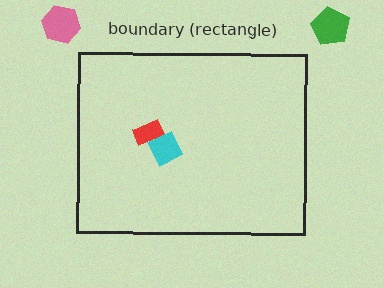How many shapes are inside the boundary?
2 inside, 2 outside.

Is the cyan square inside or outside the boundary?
Inside.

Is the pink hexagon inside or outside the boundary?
Outside.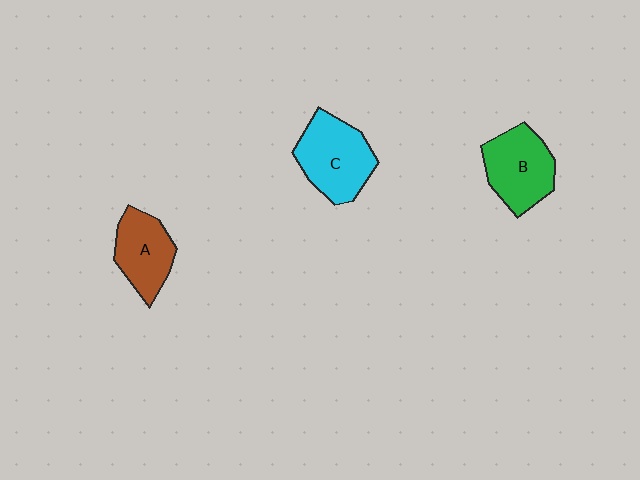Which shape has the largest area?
Shape C (cyan).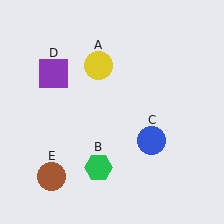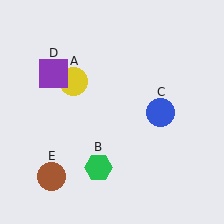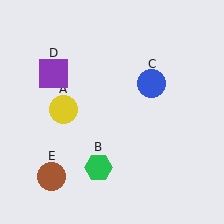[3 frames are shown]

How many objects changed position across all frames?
2 objects changed position: yellow circle (object A), blue circle (object C).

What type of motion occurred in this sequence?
The yellow circle (object A), blue circle (object C) rotated counterclockwise around the center of the scene.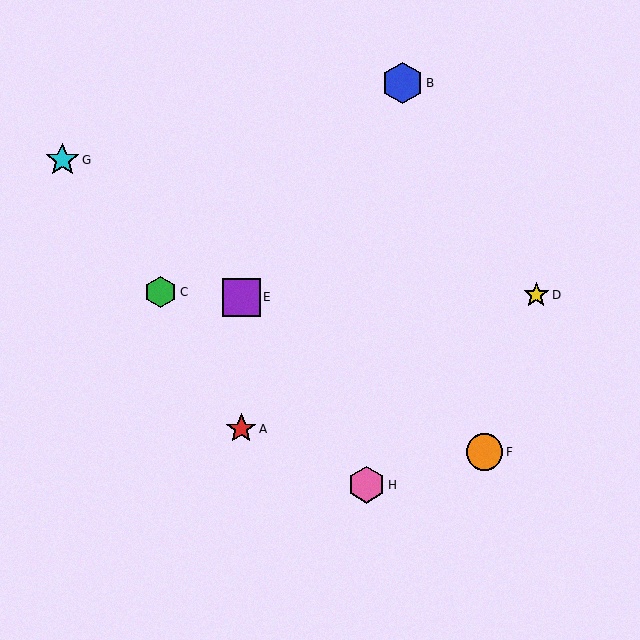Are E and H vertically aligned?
No, E is at x≈241 and H is at x≈367.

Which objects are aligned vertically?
Objects A, E are aligned vertically.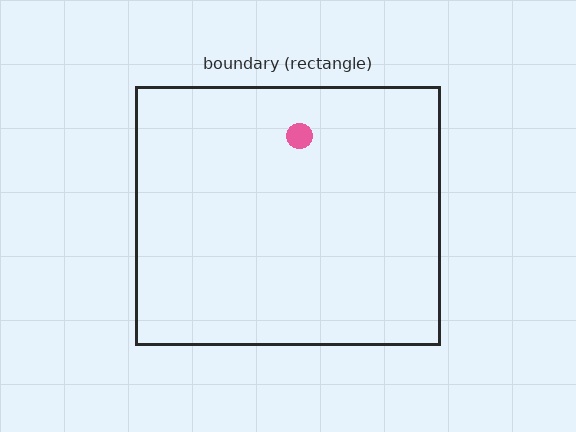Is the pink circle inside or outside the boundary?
Inside.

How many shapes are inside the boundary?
1 inside, 0 outside.